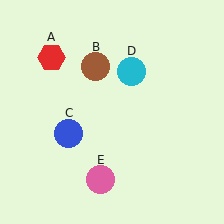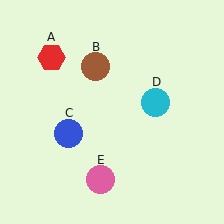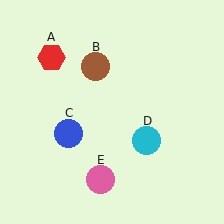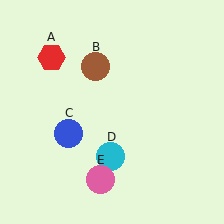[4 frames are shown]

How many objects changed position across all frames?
1 object changed position: cyan circle (object D).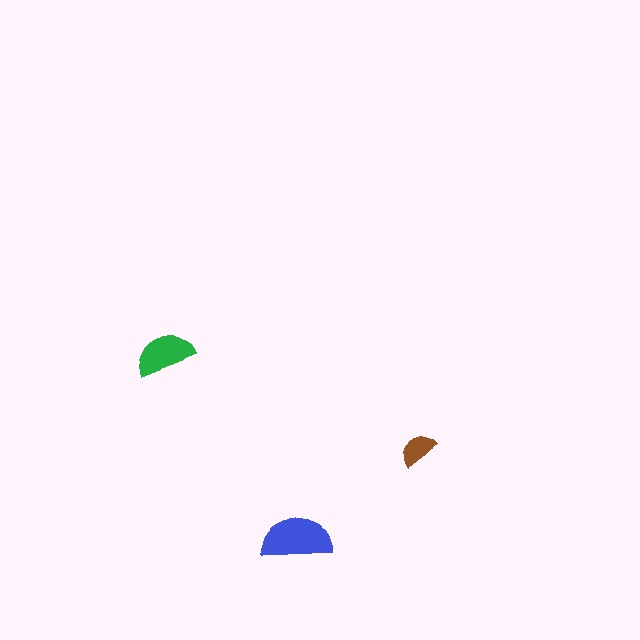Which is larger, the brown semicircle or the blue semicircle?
The blue one.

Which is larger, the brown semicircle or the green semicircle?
The green one.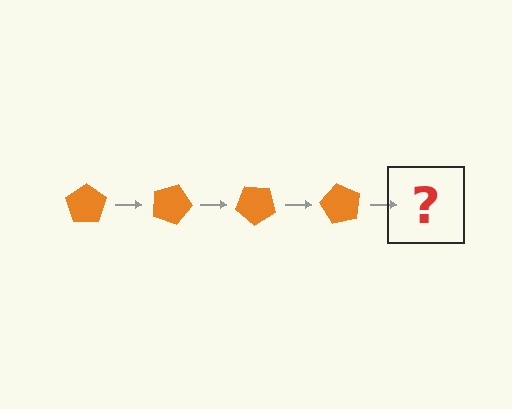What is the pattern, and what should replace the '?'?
The pattern is that the pentagon rotates 20 degrees each step. The '?' should be an orange pentagon rotated 80 degrees.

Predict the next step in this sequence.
The next step is an orange pentagon rotated 80 degrees.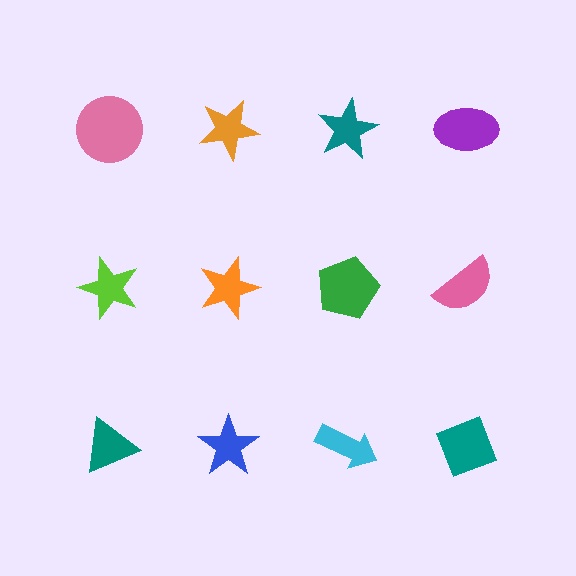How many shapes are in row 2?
4 shapes.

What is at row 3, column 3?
A cyan arrow.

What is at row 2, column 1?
A lime star.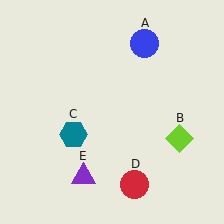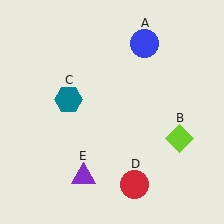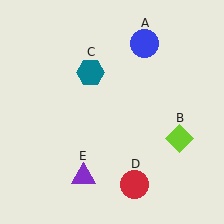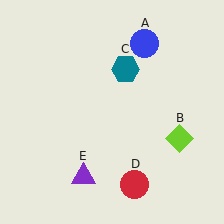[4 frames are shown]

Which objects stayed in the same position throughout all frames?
Blue circle (object A) and lime diamond (object B) and red circle (object D) and purple triangle (object E) remained stationary.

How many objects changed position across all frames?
1 object changed position: teal hexagon (object C).